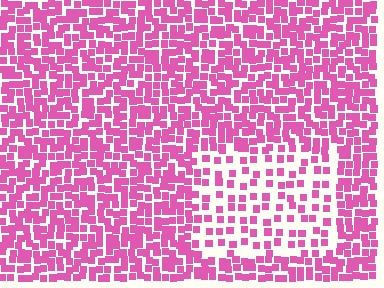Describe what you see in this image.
The image contains small pink elements arranged at two different densities. A rectangle-shaped region is visible where the elements are less densely packed than the surrounding area.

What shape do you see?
I see a rectangle.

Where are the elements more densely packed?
The elements are more densely packed outside the rectangle boundary.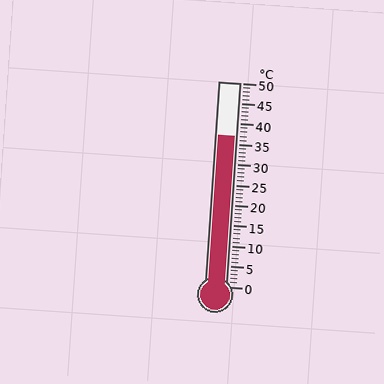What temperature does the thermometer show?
The thermometer shows approximately 37°C.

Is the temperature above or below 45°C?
The temperature is below 45°C.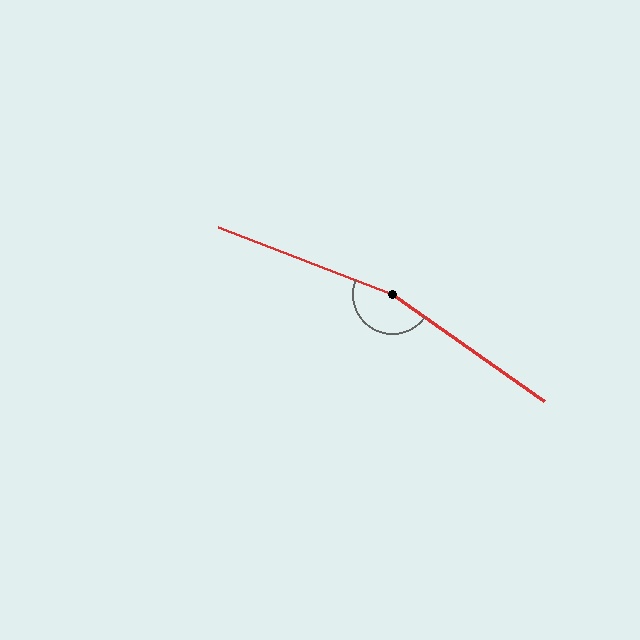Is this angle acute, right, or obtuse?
It is obtuse.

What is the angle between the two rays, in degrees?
Approximately 166 degrees.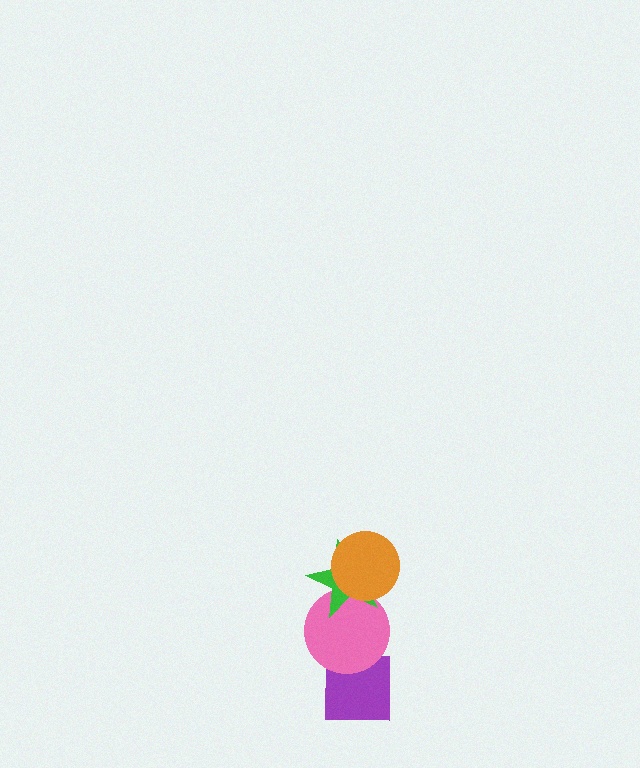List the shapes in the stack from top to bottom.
From top to bottom: the orange circle, the green star, the pink circle, the purple square.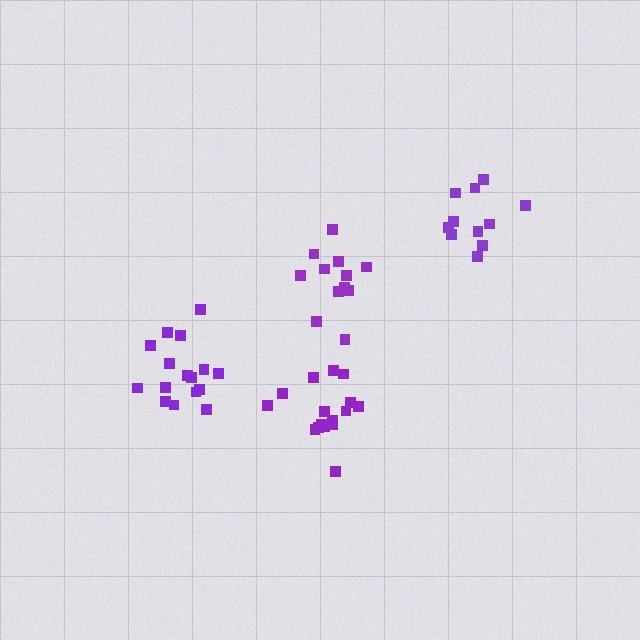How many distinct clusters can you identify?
There are 4 distinct clusters.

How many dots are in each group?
Group 1: 11 dots, Group 2: 16 dots, Group 3: 12 dots, Group 4: 16 dots (55 total).